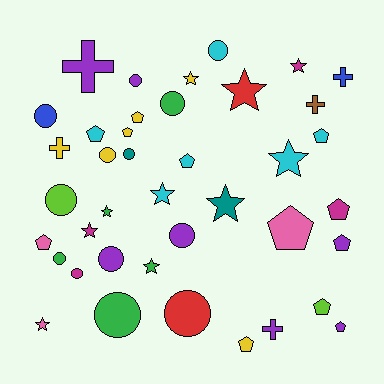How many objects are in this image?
There are 40 objects.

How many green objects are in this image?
There are 5 green objects.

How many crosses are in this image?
There are 5 crosses.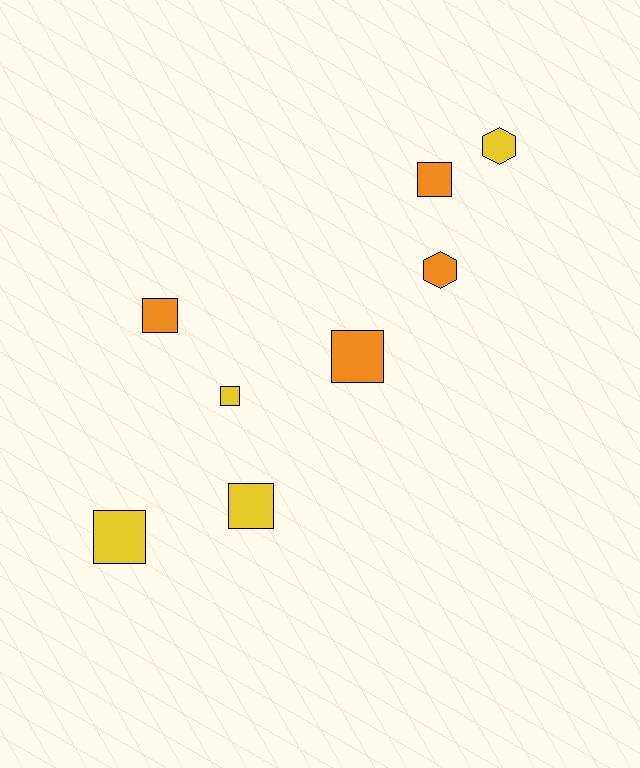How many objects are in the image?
There are 8 objects.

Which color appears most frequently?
Orange, with 4 objects.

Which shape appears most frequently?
Square, with 6 objects.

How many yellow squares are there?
There are 3 yellow squares.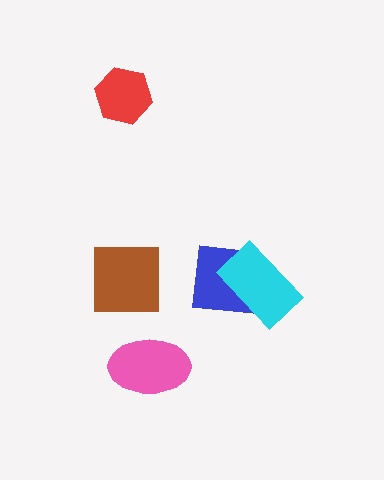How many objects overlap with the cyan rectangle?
1 object overlaps with the cyan rectangle.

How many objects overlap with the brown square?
0 objects overlap with the brown square.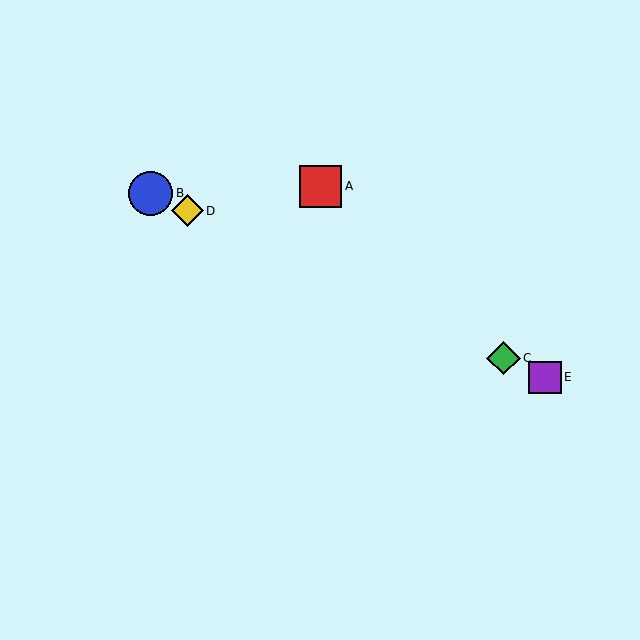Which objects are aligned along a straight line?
Objects B, C, D, E are aligned along a straight line.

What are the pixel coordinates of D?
Object D is at (188, 211).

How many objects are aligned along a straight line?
4 objects (B, C, D, E) are aligned along a straight line.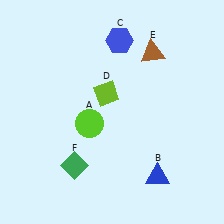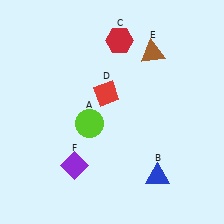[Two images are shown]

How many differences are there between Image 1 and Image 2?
There are 3 differences between the two images.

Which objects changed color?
C changed from blue to red. D changed from lime to red. F changed from green to purple.